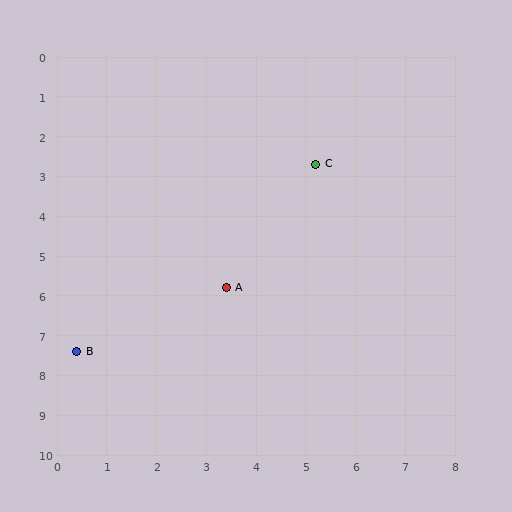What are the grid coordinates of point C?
Point C is at approximately (5.2, 2.7).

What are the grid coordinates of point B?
Point B is at approximately (0.4, 7.4).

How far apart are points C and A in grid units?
Points C and A are about 3.6 grid units apart.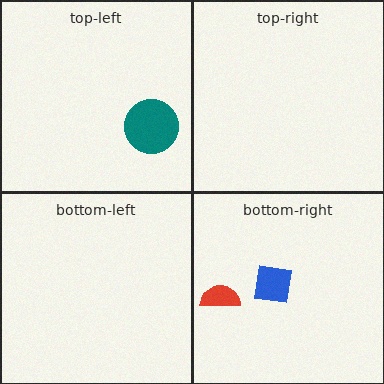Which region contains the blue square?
The bottom-right region.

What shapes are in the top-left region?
The teal circle.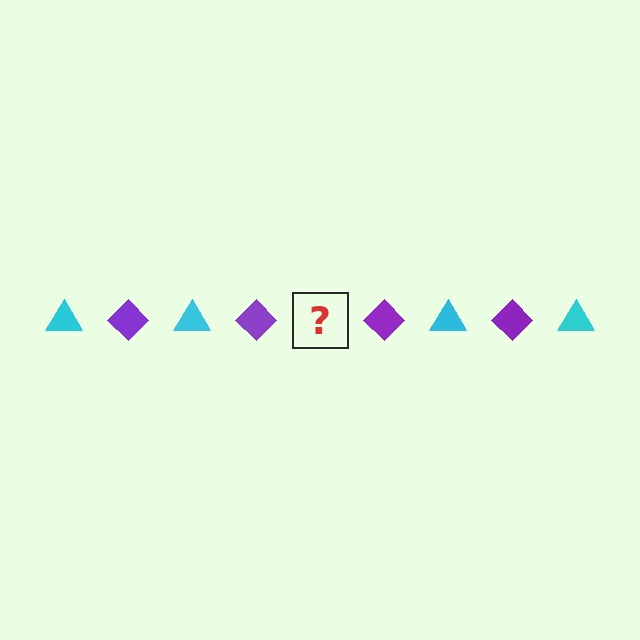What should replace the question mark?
The question mark should be replaced with a cyan triangle.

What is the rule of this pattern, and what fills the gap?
The rule is that the pattern alternates between cyan triangle and purple diamond. The gap should be filled with a cyan triangle.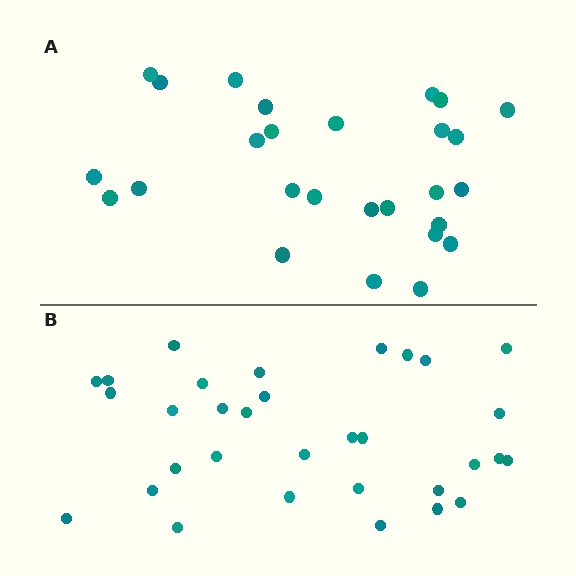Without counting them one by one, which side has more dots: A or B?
Region B (the bottom region) has more dots.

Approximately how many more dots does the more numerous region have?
Region B has about 5 more dots than region A.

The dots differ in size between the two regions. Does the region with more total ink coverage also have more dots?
No. Region A has more total ink coverage because its dots are larger, but region B actually contains more individual dots. Total area can be misleading — the number of items is what matters here.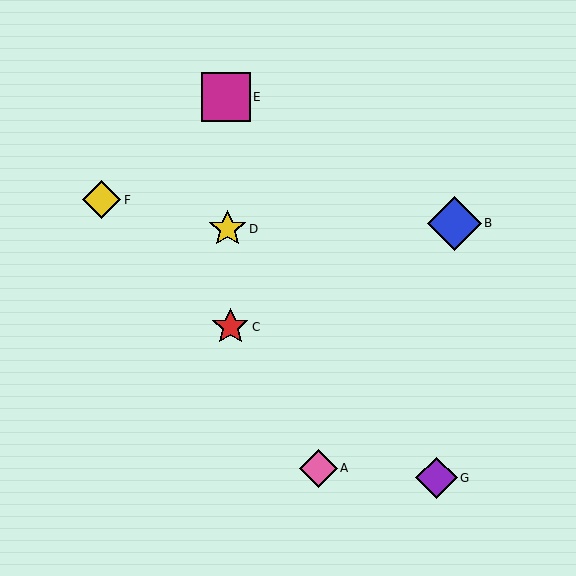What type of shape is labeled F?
Shape F is a yellow diamond.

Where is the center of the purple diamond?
The center of the purple diamond is at (436, 478).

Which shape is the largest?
The blue diamond (labeled B) is the largest.